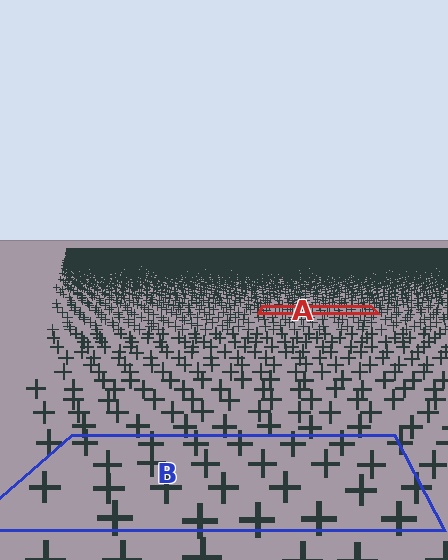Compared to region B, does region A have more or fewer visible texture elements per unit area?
Region A has more texture elements per unit area — they are packed more densely because it is farther away.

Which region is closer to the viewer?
Region B is closer. The texture elements there are larger and more spread out.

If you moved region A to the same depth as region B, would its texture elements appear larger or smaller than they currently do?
They would appear larger. At a closer depth, the same texture elements are projected at a bigger on-screen size.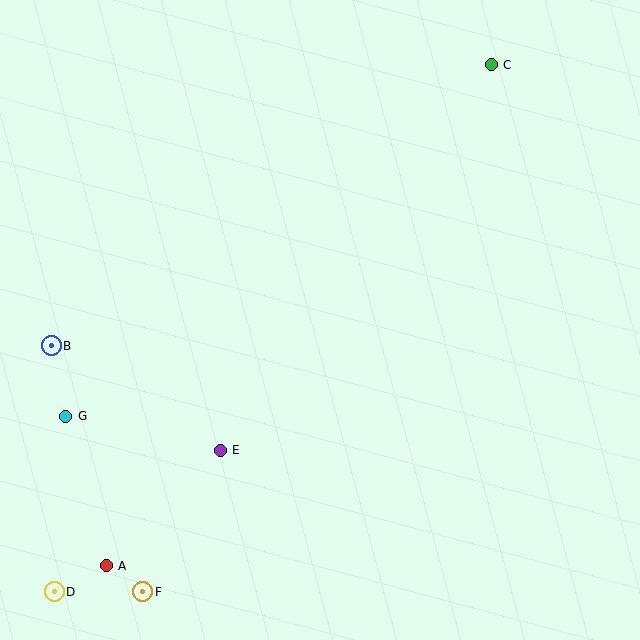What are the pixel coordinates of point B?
Point B is at (51, 346).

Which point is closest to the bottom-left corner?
Point D is closest to the bottom-left corner.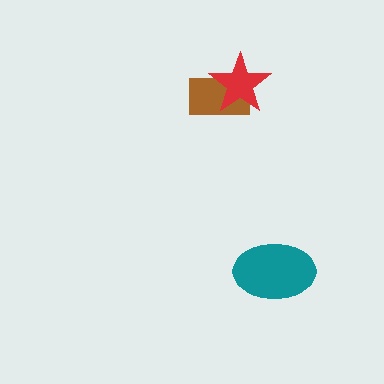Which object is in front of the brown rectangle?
The red star is in front of the brown rectangle.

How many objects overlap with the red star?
1 object overlaps with the red star.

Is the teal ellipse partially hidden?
No, no other shape covers it.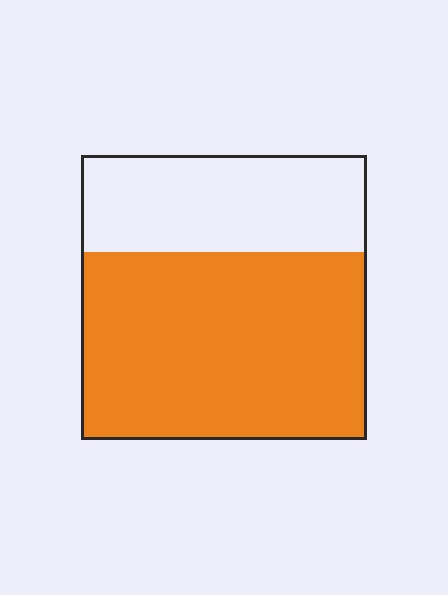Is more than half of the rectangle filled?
Yes.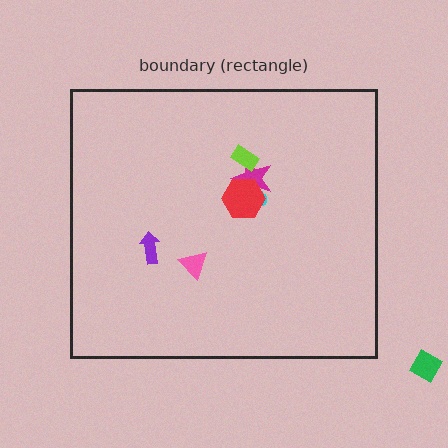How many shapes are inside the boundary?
6 inside, 1 outside.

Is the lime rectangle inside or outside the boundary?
Inside.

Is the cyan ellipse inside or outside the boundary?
Inside.